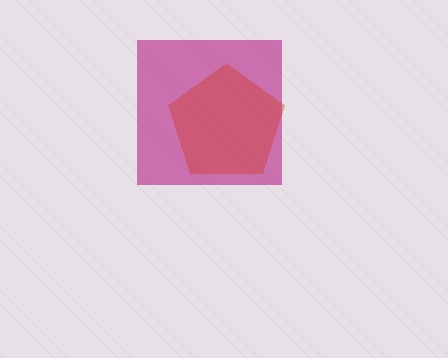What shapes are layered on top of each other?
The layered shapes are: a magenta square, a red pentagon.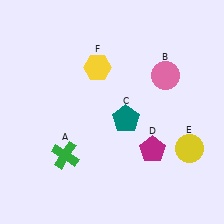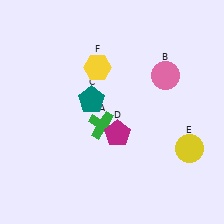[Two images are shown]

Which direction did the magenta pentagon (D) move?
The magenta pentagon (D) moved left.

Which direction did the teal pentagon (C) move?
The teal pentagon (C) moved left.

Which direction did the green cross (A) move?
The green cross (A) moved right.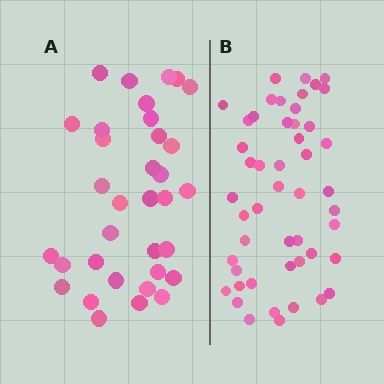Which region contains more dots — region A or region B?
Region B (the right region) has more dots.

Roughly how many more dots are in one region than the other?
Region B has approximately 15 more dots than region A.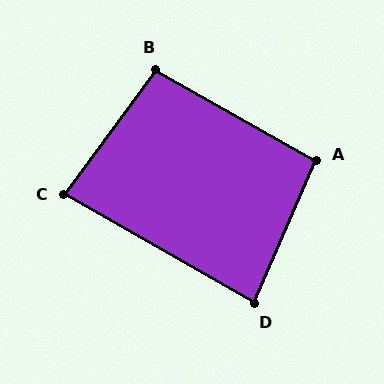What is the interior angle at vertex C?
Approximately 84 degrees (acute).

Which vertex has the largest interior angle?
B, at approximately 97 degrees.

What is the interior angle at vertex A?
Approximately 96 degrees (obtuse).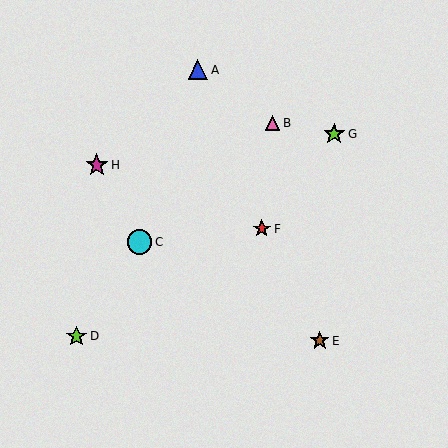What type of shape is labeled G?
Shape G is a lime star.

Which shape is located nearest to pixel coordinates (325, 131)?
The lime star (labeled G) at (334, 134) is nearest to that location.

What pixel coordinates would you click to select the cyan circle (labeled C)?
Click at (139, 242) to select the cyan circle C.